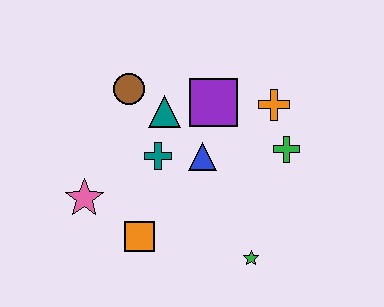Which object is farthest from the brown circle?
The green star is farthest from the brown circle.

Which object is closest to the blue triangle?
The teal cross is closest to the blue triangle.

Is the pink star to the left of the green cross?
Yes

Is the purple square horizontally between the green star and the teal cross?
Yes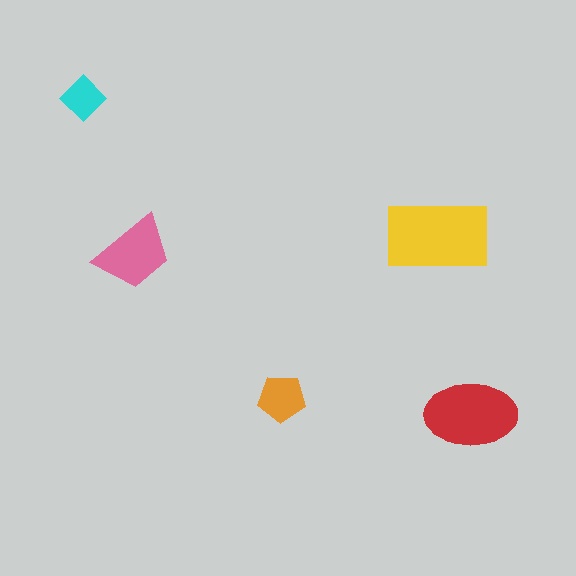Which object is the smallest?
The cyan diamond.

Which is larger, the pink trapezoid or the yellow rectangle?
The yellow rectangle.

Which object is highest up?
The cyan diamond is topmost.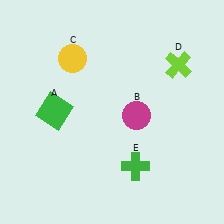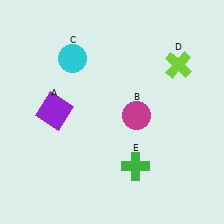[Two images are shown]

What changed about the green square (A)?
In Image 1, A is green. In Image 2, it changed to purple.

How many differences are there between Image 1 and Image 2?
There are 2 differences between the two images.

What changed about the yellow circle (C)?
In Image 1, C is yellow. In Image 2, it changed to cyan.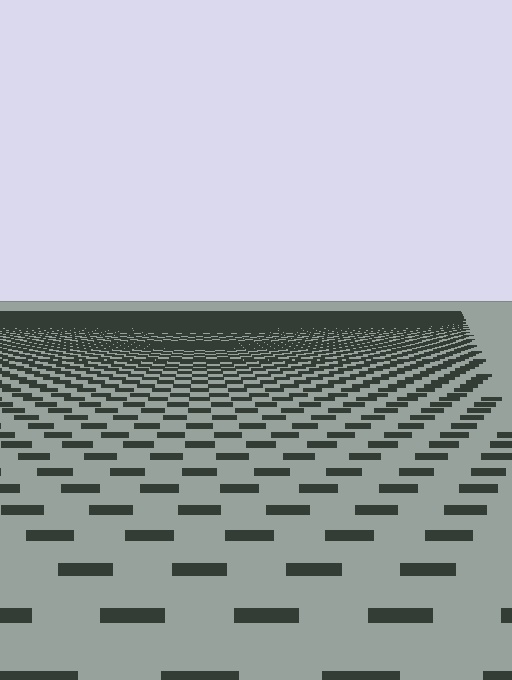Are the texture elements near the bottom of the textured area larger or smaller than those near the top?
Larger. Near the bottom, elements are closer to the viewer and appear at a bigger on-screen size.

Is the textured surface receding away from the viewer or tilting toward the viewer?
The surface is receding away from the viewer. Texture elements get smaller and denser toward the top.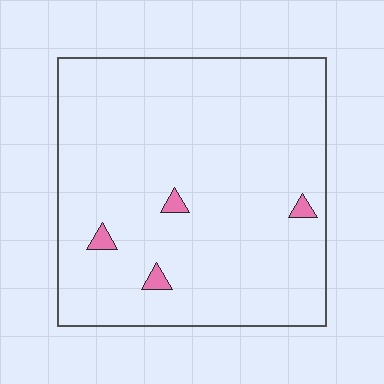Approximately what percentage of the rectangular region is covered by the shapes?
Approximately 0%.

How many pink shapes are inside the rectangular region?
4.